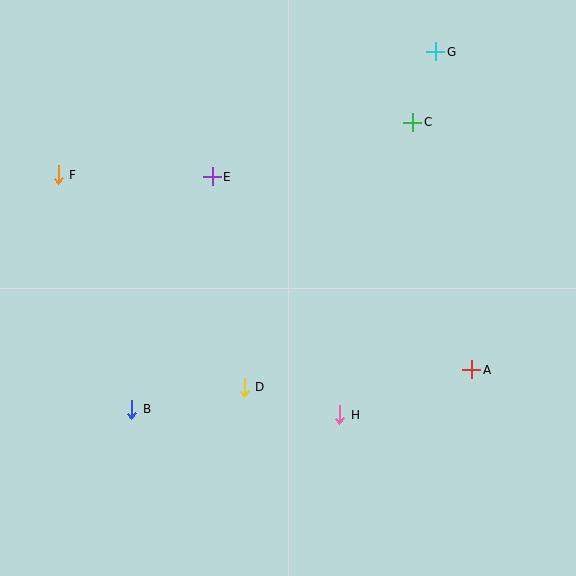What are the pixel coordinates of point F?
Point F is at (58, 175).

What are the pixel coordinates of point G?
Point G is at (436, 52).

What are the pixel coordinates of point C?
Point C is at (413, 122).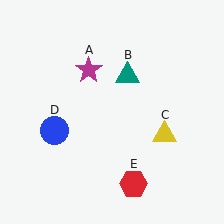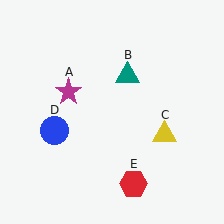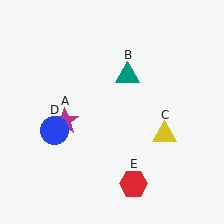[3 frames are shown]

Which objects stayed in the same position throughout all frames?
Teal triangle (object B) and yellow triangle (object C) and blue circle (object D) and red hexagon (object E) remained stationary.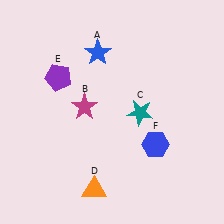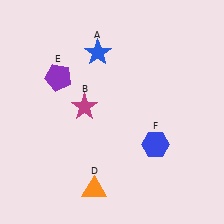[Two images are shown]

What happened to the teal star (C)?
The teal star (C) was removed in Image 2. It was in the bottom-right area of Image 1.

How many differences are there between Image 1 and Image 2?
There is 1 difference between the two images.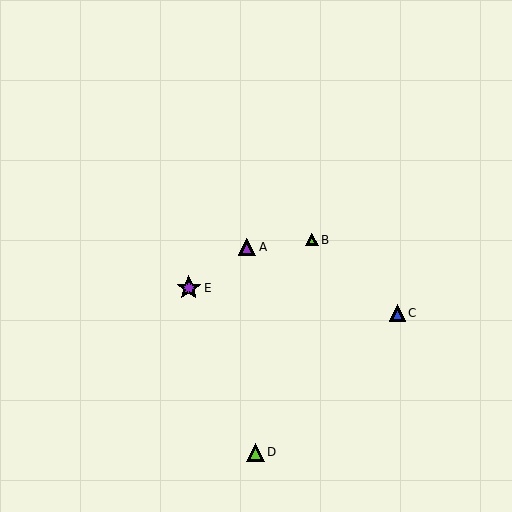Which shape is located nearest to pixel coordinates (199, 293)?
The purple star (labeled E) at (189, 288) is nearest to that location.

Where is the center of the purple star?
The center of the purple star is at (189, 288).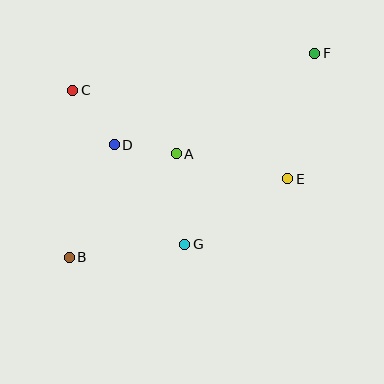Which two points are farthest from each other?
Points B and F are farthest from each other.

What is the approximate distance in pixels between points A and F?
The distance between A and F is approximately 171 pixels.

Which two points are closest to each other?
Points A and D are closest to each other.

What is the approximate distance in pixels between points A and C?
The distance between A and C is approximately 121 pixels.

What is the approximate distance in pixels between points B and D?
The distance between B and D is approximately 121 pixels.